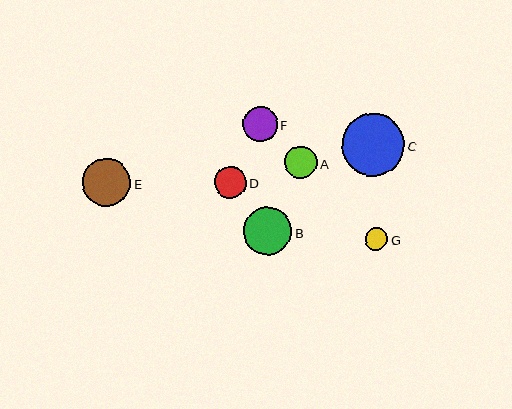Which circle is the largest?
Circle C is the largest with a size of approximately 62 pixels.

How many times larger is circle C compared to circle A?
Circle C is approximately 1.9 times the size of circle A.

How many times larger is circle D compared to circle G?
Circle D is approximately 1.4 times the size of circle G.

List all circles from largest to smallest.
From largest to smallest: C, B, E, F, A, D, G.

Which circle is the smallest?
Circle G is the smallest with a size of approximately 22 pixels.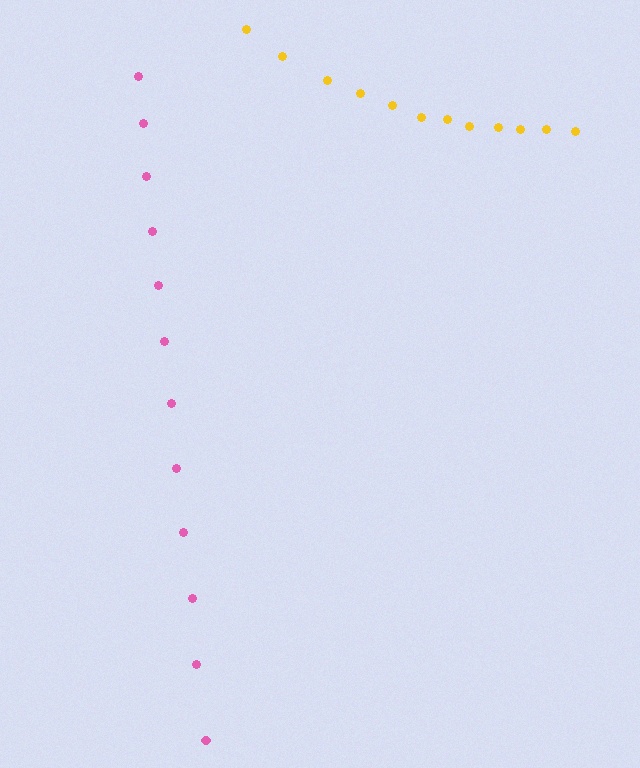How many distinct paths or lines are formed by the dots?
There are 2 distinct paths.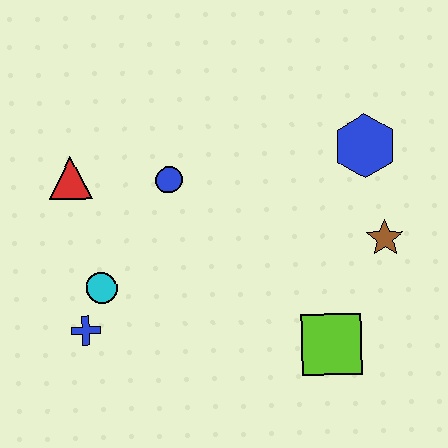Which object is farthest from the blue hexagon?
The blue cross is farthest from the blue hexagon.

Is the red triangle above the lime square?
Yes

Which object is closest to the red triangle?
The blue circle is closest to the red triangle.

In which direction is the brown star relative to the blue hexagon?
The brown star is below the blue hexagon.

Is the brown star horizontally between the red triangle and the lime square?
No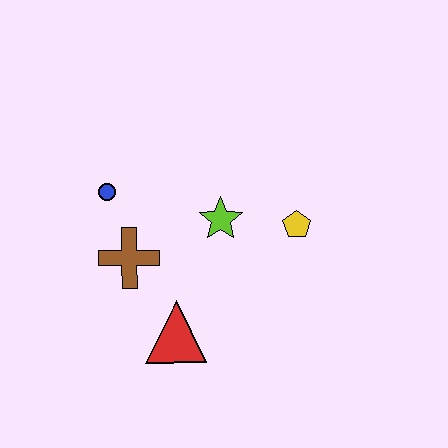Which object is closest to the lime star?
The yellow pentagon is closest to the lime star.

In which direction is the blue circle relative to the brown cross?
The blue circle is above the brown cross.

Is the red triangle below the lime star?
Yes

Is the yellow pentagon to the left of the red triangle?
No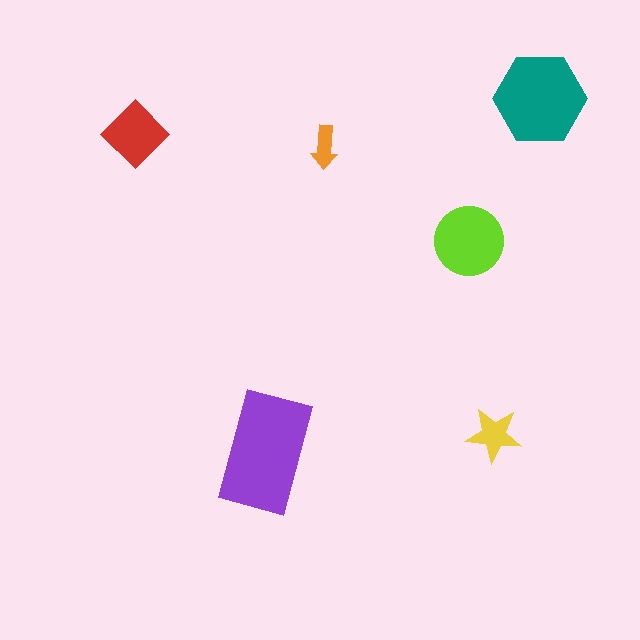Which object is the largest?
The purple rectangle.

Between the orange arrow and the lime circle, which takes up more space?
The lime circle.